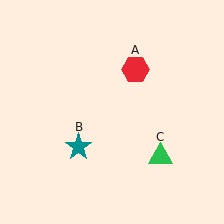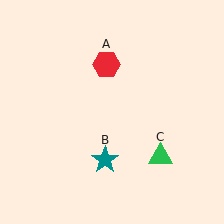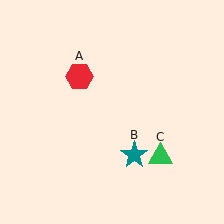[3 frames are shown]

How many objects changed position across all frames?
2 objects changed position: red hexagon (object A), teal star (object B).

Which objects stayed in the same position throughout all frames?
Green triangle (object C) remained stationary.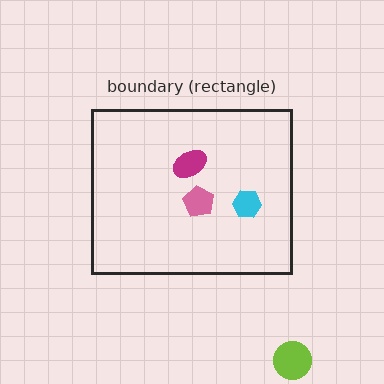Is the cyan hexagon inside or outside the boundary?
Inside.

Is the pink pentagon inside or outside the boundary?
Inside.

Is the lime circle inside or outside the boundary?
Outside.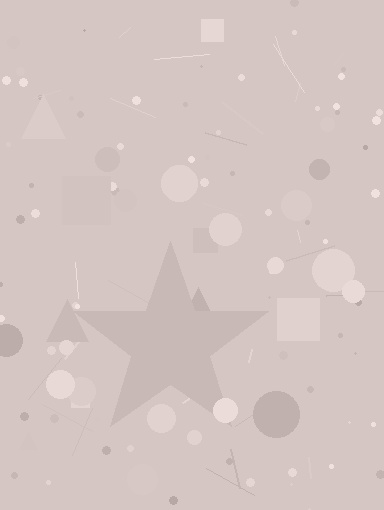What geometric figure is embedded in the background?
A star is embedded in the background.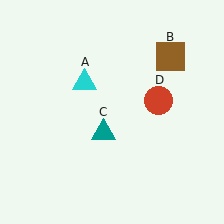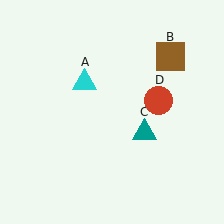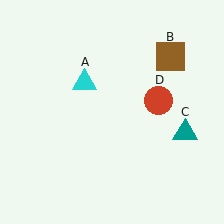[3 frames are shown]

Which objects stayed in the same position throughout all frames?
Cyan triangle (object A) and brown square (object B) and red circle (object D) remained stationary.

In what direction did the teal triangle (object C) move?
The teal triangle (object C) moved right.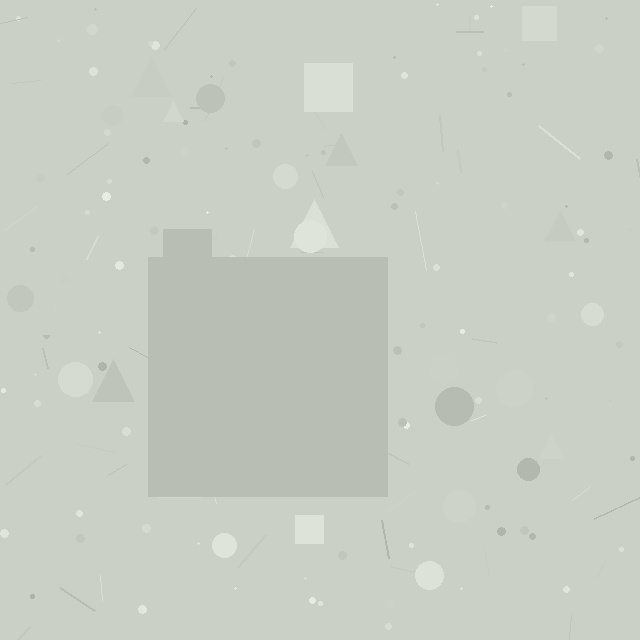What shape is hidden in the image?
A square is hidden in the image.